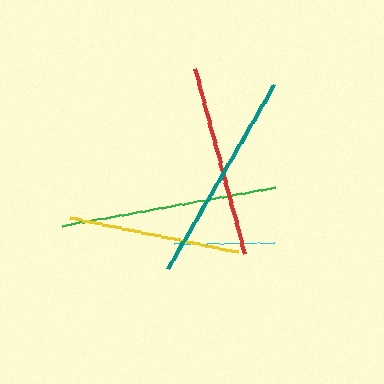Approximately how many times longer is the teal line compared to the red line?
The teal line is approximately 1.1 times the length of the red line.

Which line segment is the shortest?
The cyan line is the shortest at approximately 99 pixels.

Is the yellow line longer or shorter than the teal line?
The teal line is longer than the yellow line.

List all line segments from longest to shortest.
From longest to shortest: green, teal, red, yellow, cyan.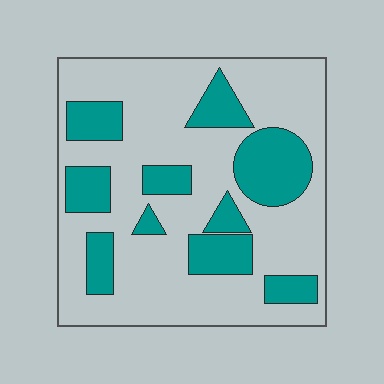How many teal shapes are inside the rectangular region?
10.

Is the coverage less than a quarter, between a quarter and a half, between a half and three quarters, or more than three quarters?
Between a quarter and a half.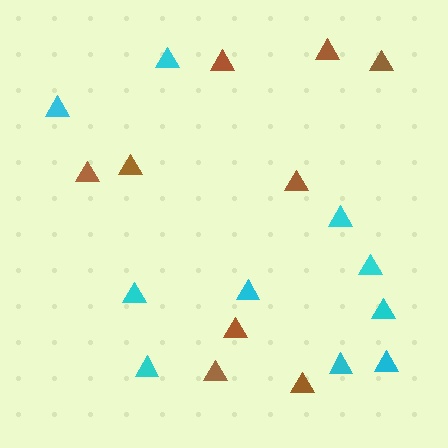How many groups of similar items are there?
There are 2 groups: one group of cyan triangles (10) and one group of brown triangles (9).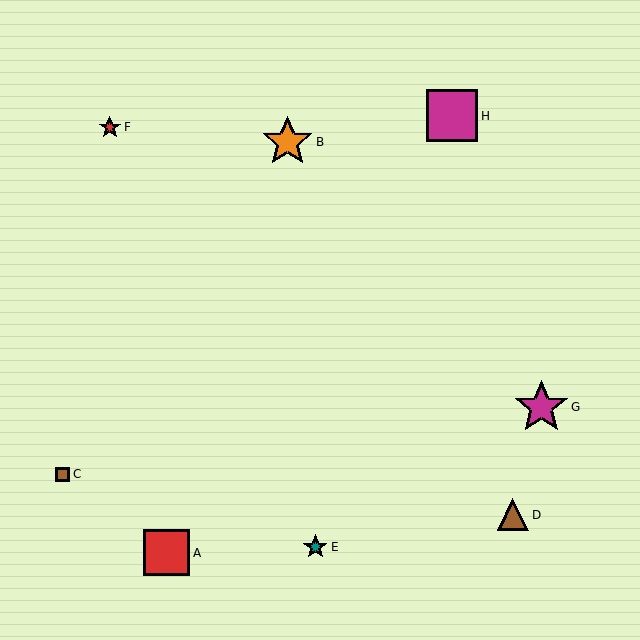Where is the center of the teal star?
The center of the teal star is at (315, 547).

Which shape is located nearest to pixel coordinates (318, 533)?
The teal star (labeled E) at (315, 547) is nearest to that location.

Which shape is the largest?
The magenta star (labeled G) is the largest.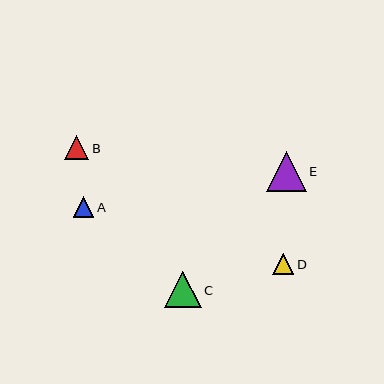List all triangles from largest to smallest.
From largest to smallest: E, C, B, D, A.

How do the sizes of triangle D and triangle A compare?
Triangle D and triangle A are approximately the same size.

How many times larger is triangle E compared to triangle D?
Triangle E is approximately 1.9 times the size of triangle D.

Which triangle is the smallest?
Triangle A is the smallest with a size of approximately 21 pixels.